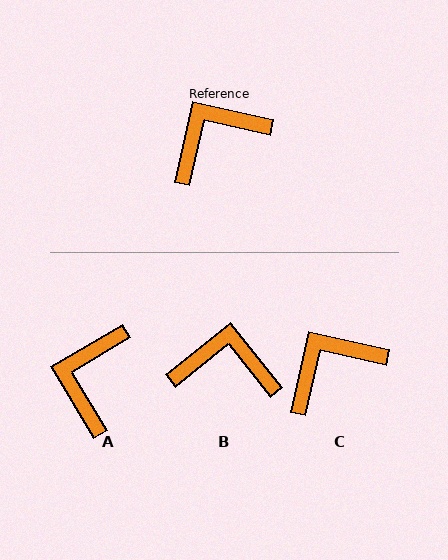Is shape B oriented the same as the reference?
No, it is off by about 38 degrees.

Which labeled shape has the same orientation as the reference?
C.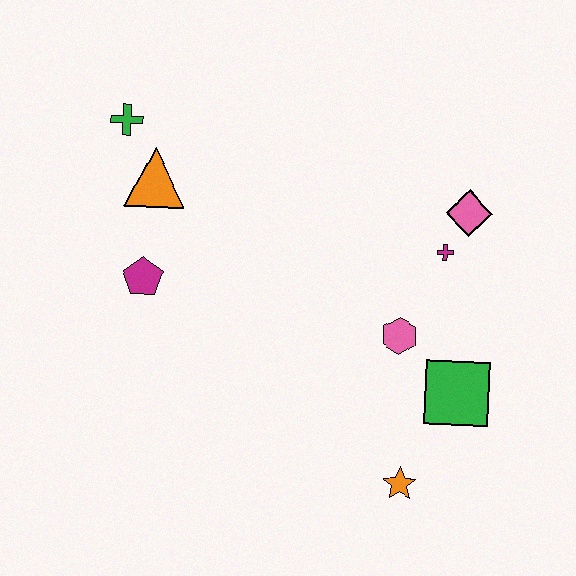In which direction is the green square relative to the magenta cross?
The green square is below the magenta cross.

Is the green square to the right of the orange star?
Yes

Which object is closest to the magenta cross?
The pink diamond is closest to the magenta cross.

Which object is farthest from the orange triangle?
The orange star is farthest from the orange triangle.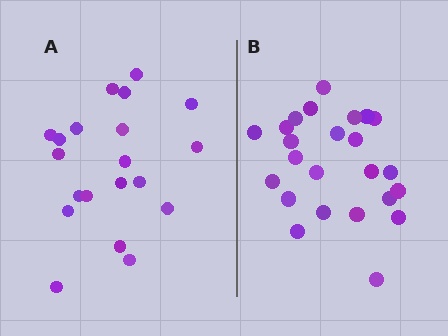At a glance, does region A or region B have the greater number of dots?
Region B (the right region) has more dots.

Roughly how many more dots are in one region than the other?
Region B has about 4 more dots than region A.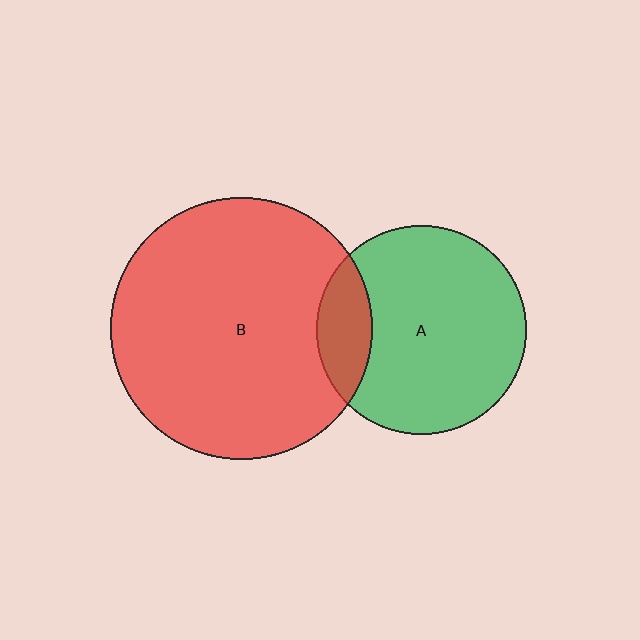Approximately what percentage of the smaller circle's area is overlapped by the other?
Approximately 15%.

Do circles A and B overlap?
Yes.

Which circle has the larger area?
Circle B (red).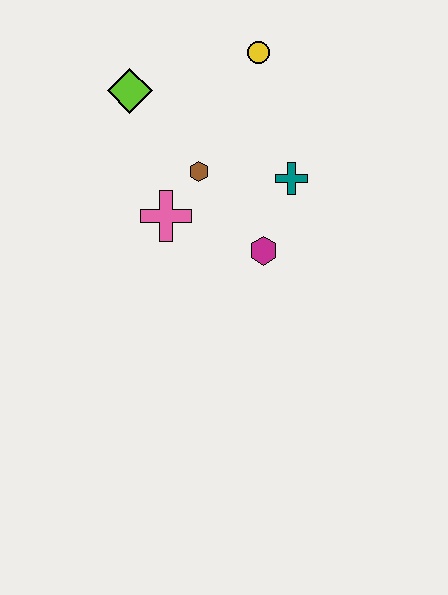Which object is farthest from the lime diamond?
The magenta hexagon is farthest from the lime diamond.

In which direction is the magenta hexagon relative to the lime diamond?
The magenta hexagon is below the lime diamond.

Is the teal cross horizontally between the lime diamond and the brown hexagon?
No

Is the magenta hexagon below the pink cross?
Yes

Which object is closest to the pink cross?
The brown hexagon is closest to the pink cross.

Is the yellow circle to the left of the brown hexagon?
No